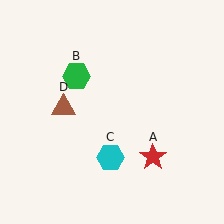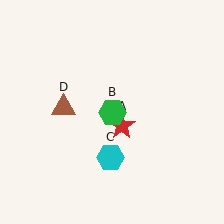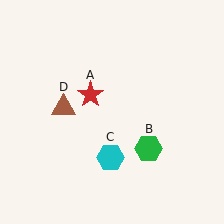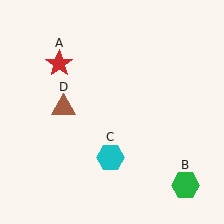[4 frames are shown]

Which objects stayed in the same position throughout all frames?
Cyan hexagon (object C) and brown triangle (object D) remained stationary.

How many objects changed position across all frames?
2 objects changed position: red star (object A), green hexagon (object B).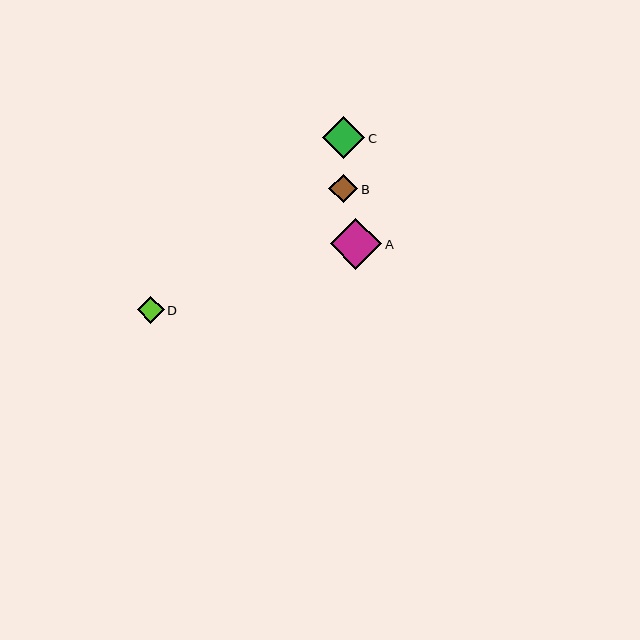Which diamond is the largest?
Diamond A is the largest with a size of approximately 51 pixels.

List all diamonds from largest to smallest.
From largest to smallest: A, C, B, D.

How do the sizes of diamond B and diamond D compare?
Diamond B and diamond D are approximately the same size.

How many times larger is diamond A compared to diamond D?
Diamond A is approximately 1.9 times the size of diamond D.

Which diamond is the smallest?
Diamond D is the smallest with a size of approximately 27 pixels.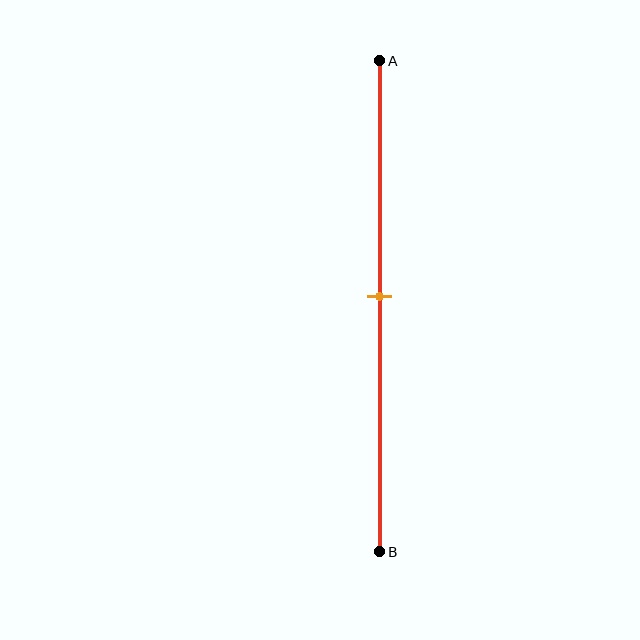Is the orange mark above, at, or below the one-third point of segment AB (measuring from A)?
The orange mark is below the one-third point of segment AB.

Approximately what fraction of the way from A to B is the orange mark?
The orange mark is approximately 50% of the way from A to B.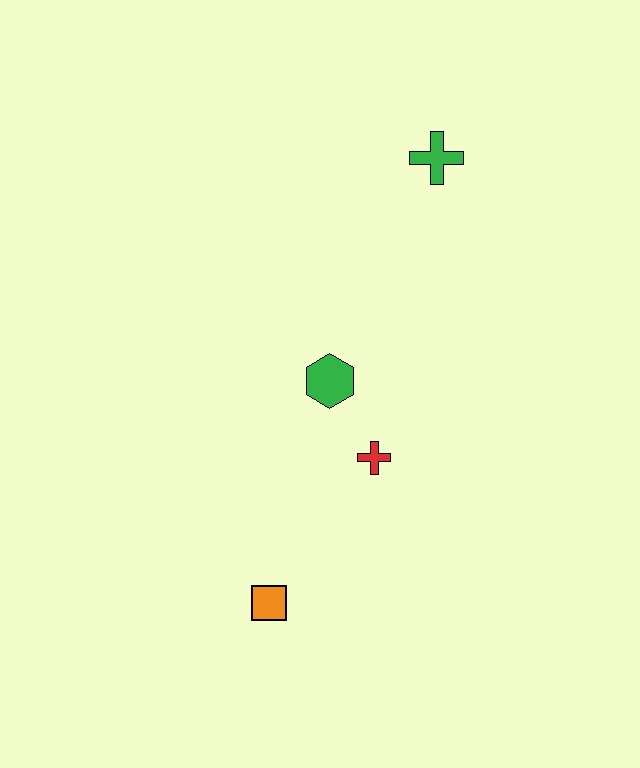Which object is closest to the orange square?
The red cross is closest to the orange square.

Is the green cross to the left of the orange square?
No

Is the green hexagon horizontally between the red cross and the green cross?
No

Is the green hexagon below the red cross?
No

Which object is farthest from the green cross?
The orange square is farthest from the green cross.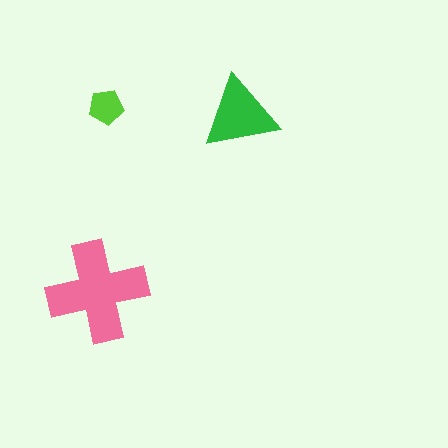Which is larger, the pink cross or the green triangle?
The pink cross.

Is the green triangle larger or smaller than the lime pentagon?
Larger.